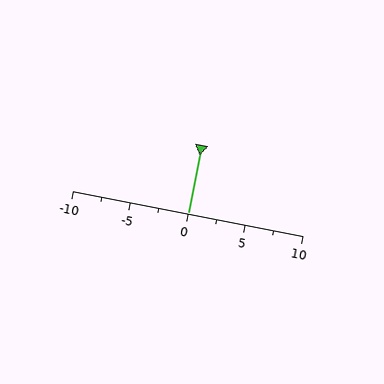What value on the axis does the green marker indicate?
The marker indicates approximately 0.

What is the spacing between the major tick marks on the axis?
The major ticks are spaced 5 apart.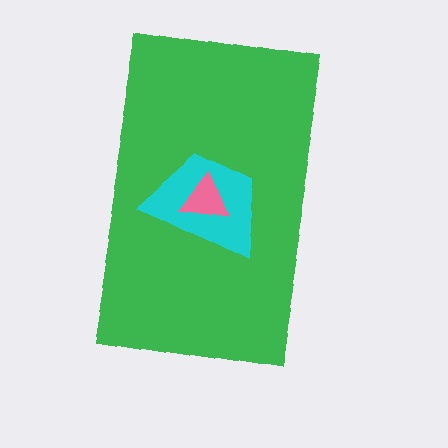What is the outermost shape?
The green rectangle.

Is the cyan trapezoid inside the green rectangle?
Yes.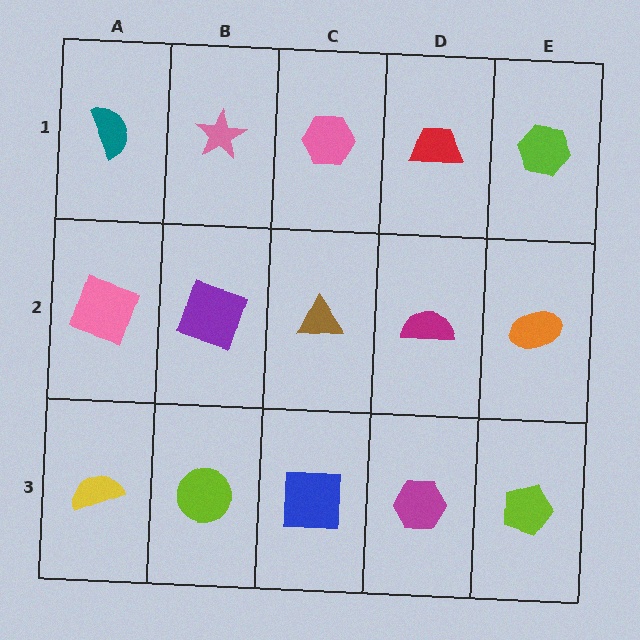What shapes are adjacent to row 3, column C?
A brown triangle (row 2, column C), a lime circle (row 3, column B), a magenta hexagon (row 3, column D).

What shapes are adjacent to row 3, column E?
An orange ellipse (row 2, column E), a magenta hexagon (row 3, column D).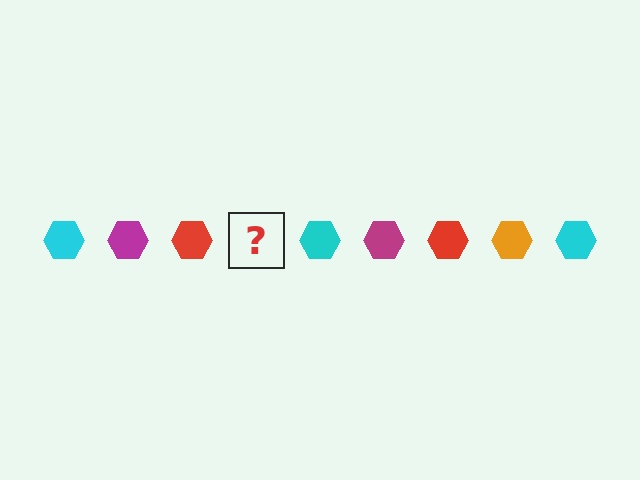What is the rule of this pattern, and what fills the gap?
The rule is that the pattern cycles through cyan, magenta, red, orange hexagons. The gap should be filled with an orange hexagon.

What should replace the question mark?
The question mark should be replaced with an orange hexagon.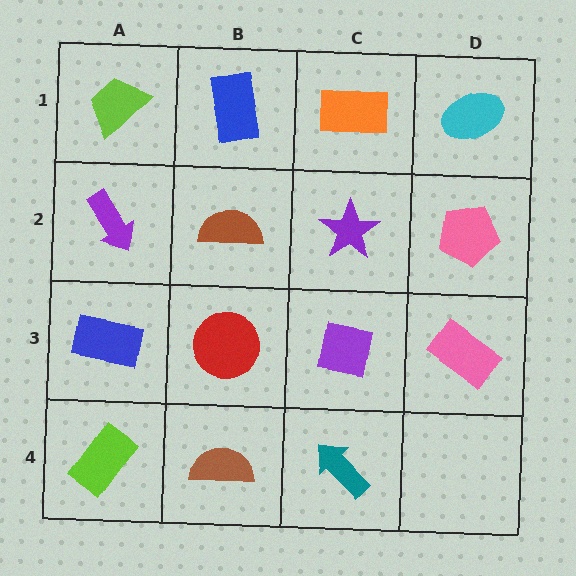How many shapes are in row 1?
4 shapes.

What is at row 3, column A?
A blue rectangle.